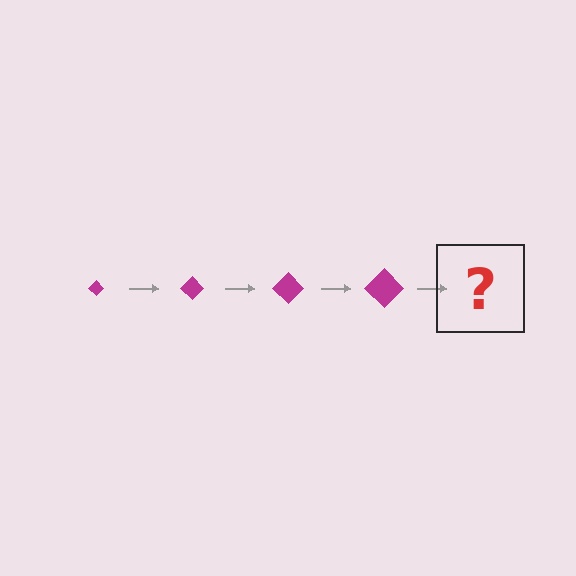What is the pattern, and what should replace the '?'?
The pattern is that the diamond gets progressively larger each step. The '?' should be a magenta diamond, larger than the previous one.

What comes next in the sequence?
The next element should be a magenta diamond, larger than the previous one.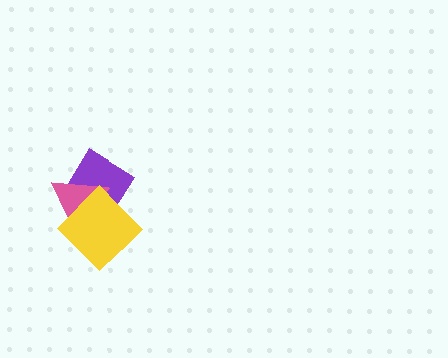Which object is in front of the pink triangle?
The yellow diamond is in front of the pink triangle.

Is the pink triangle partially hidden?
Yes, it is partially covered by another shape.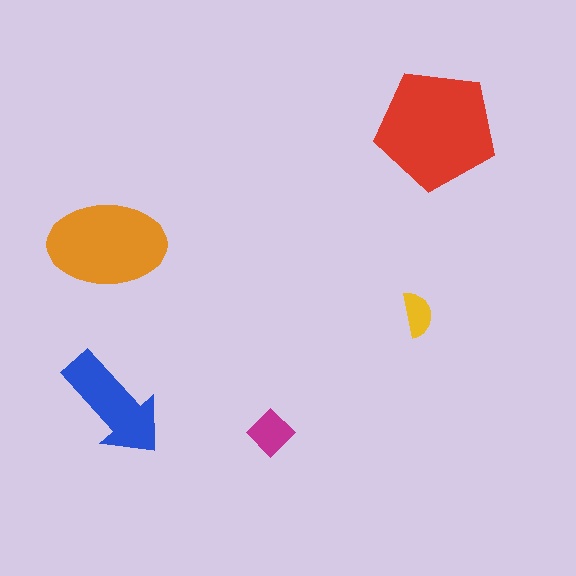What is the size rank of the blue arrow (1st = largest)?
3rd.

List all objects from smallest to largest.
The yellow semicircle, the magenta diamond, the blue arrow, the orange ellipse, the red pentagon.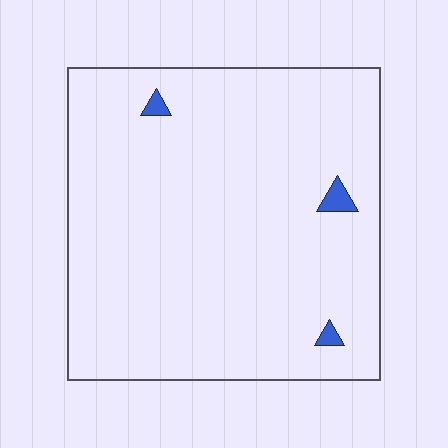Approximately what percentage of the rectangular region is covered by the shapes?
Approximately 0%.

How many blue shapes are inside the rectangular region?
3.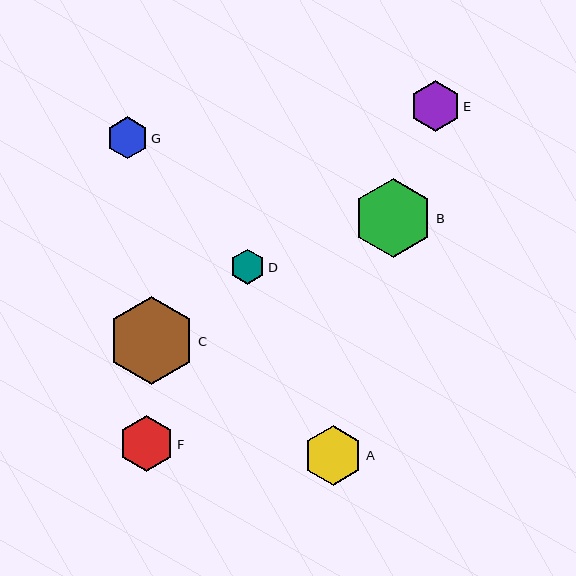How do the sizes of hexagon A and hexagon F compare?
Hexagon A and hexagon F are approximately the same size.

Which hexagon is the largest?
Hexagon C is the largest with a size of approximately 88 pixels.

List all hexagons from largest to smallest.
From largest to smallest: C, B, A, F, E, G, D.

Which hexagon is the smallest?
Hexagon D is the smallest with a size of approximately 35 pixels.